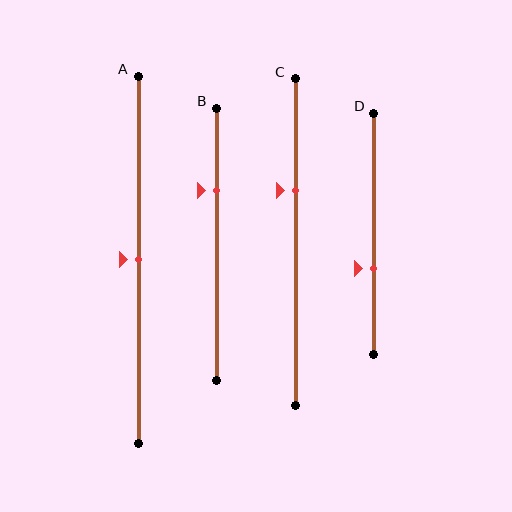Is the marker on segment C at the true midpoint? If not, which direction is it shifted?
No, the marker on segment C is shifted upward by about 16% of the segment length.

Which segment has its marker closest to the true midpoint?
Segment A has its marker closest to the true midpoint.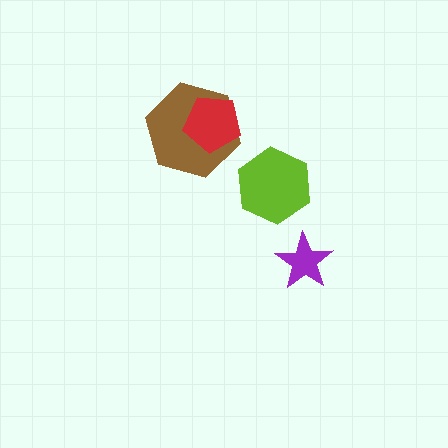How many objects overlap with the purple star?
0 objects overlap with the purple star.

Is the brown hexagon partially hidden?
Yes, it is partially covered by another shape.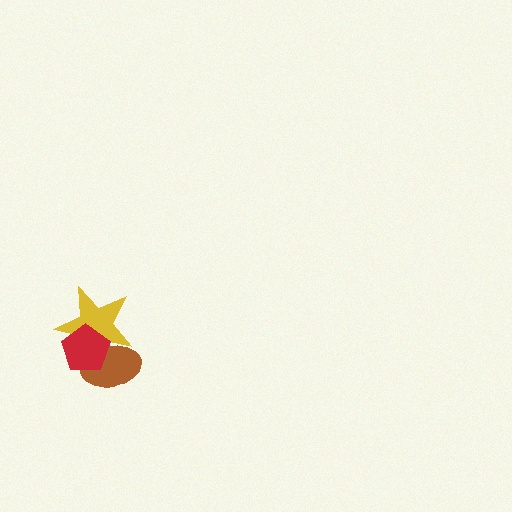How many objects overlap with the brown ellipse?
2 objects overlap with the brown ellipse.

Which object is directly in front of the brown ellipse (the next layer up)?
The yellow star is directly in front of the brown ellipse.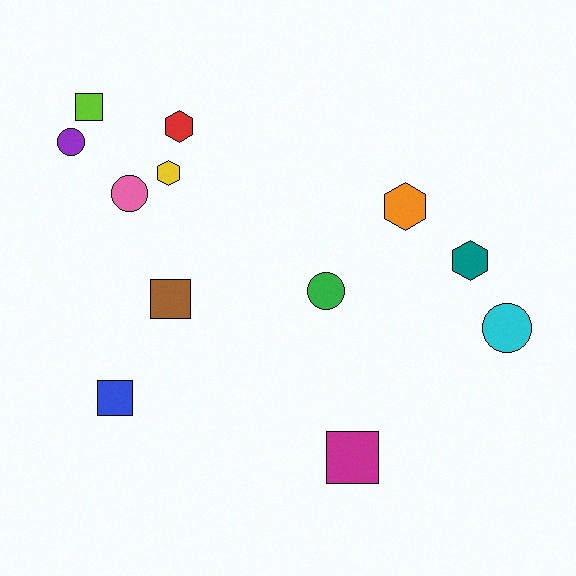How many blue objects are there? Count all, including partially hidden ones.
There is 1 blue object.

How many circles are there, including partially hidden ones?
There are 4 circles.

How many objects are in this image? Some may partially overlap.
There are 12 objects.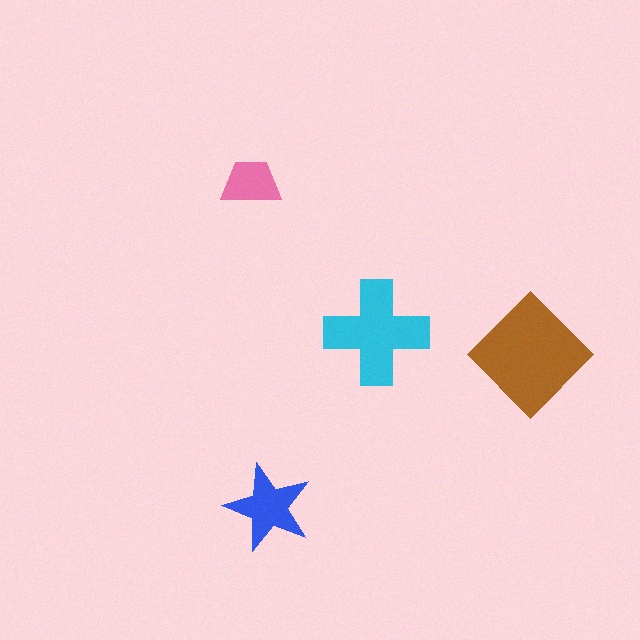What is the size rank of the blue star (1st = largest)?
3rd.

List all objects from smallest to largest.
The pink trapezoid, the blue star, the cyan cross, the brown diamond.